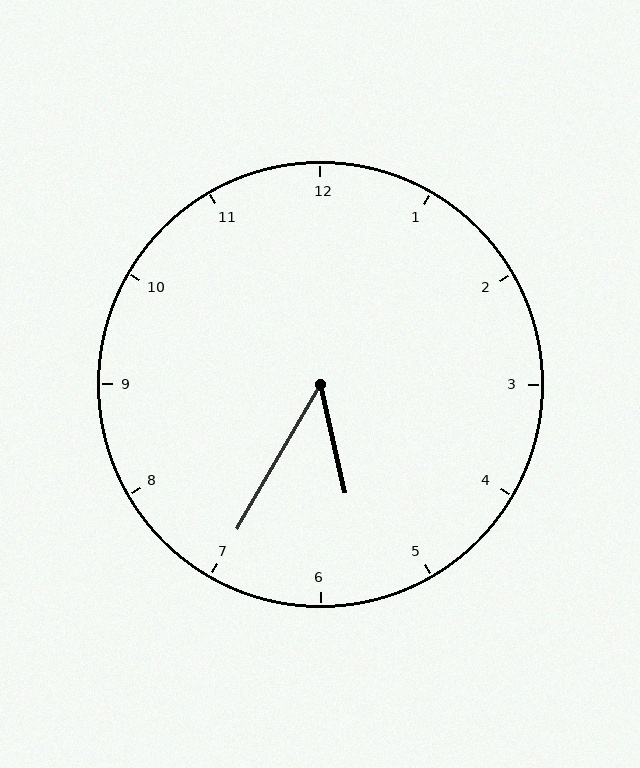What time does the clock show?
5:35.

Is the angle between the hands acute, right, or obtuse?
It is acute.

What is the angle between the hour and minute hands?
Approximately 42 degrees.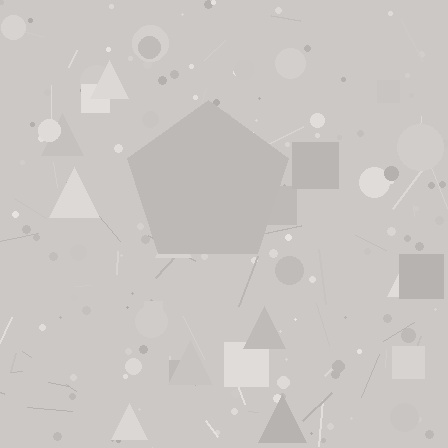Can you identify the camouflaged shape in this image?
The camouflaged shape is a pentagon.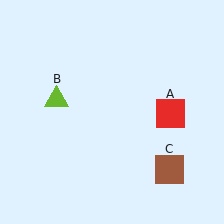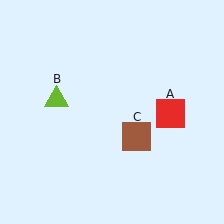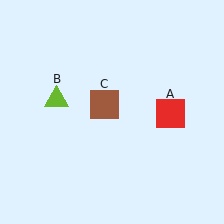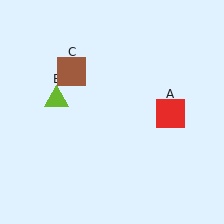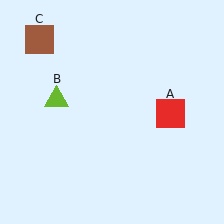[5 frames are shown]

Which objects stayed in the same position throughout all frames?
Red square (object A) and lime triangle (object B) remained stationary.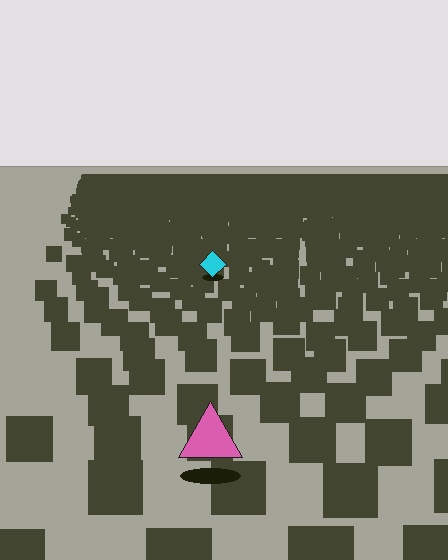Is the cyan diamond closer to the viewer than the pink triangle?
No. The pink triangle is closer — you can tell from the texture gradient: the ground texture is coarser near it.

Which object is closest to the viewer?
The pink triangle is closest. The texture marks near it are larger and more spread out.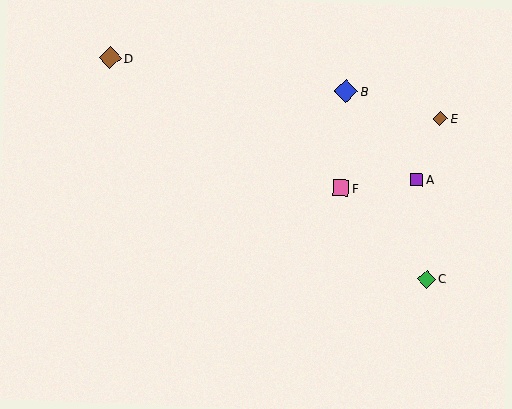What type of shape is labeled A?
Shape A is a purple square.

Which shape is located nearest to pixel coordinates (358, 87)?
The blue diamond (labeled B) at (346, 91) is nearest to that location.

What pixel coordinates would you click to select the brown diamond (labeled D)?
Click at (110, 58) to select the brown diamond D.